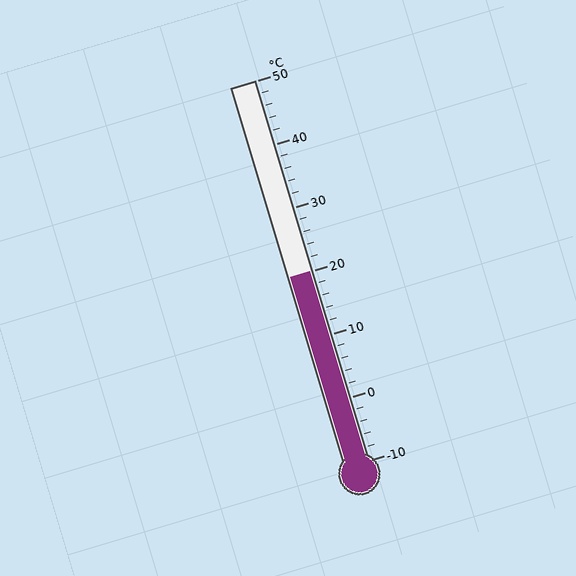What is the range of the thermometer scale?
The thermometer scale ranges from -10°C to 50°C.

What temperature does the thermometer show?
The thermometer shows approximately 20°C.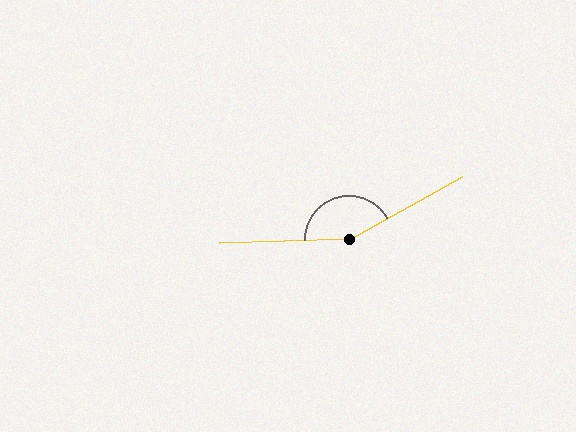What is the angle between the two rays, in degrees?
Approximately 153 degrees.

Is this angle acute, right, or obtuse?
It is obtuse.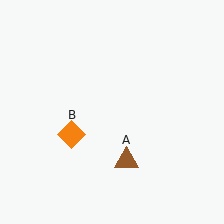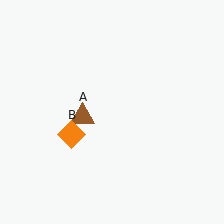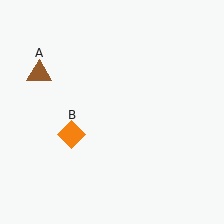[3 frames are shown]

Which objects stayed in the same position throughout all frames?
Orange diamond (object B) remained stationary.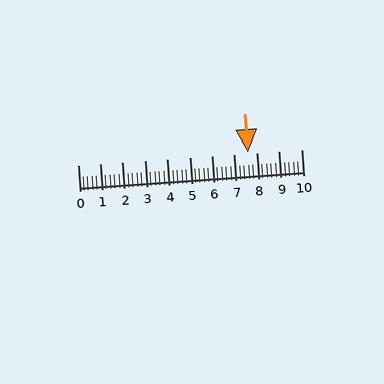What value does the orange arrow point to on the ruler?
The orange arrow points to approximately 7.6.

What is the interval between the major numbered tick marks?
The major tick marks are spaced 1 units apart.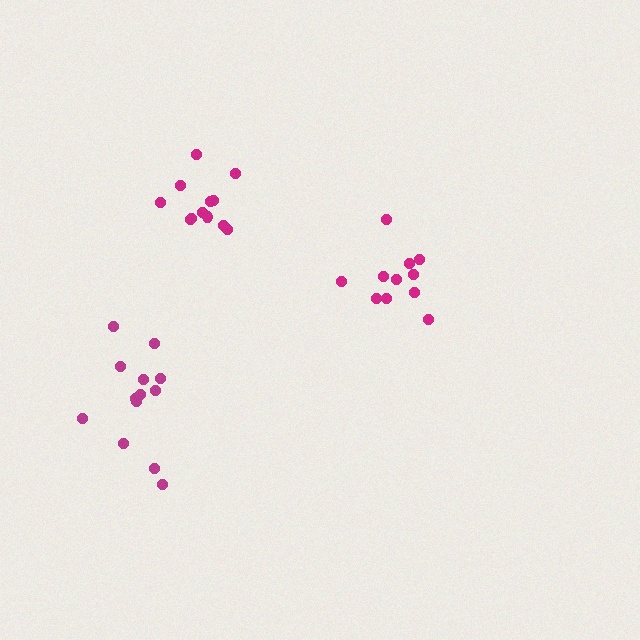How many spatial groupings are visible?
There are 3 spatial groupings.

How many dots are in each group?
Group 1: 11 dots, Group 2: 12 dots, Group 3: 13 dots (36 total).